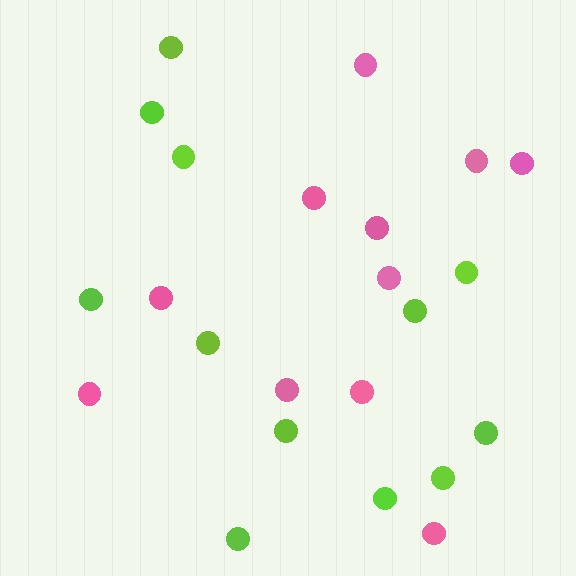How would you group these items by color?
There are 2 groups: one group of lime circles (12) and one group of pink circles (11).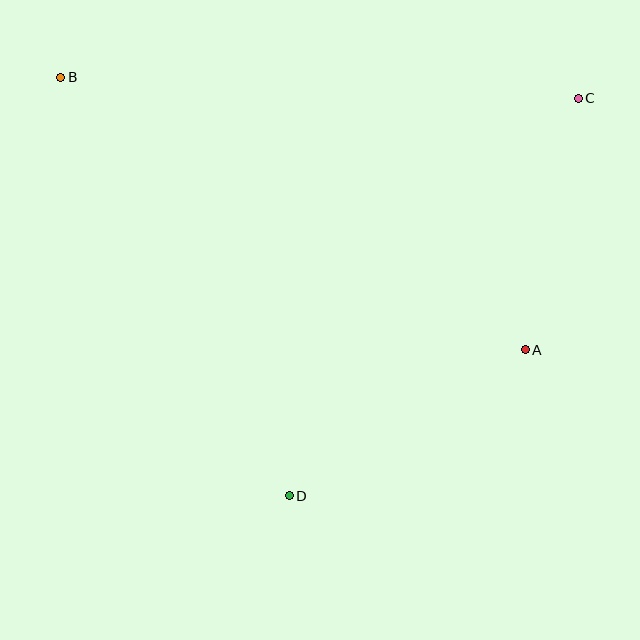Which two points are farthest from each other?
Points A and B are farthest from each other.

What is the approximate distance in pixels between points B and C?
The distance between B and C is approximately 518 pixels.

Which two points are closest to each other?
Points A and C are closest to each other.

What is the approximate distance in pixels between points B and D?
The distance between B and D is approximately 477 pixels.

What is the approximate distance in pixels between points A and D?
The distance between A and D is approximately 277 pixels.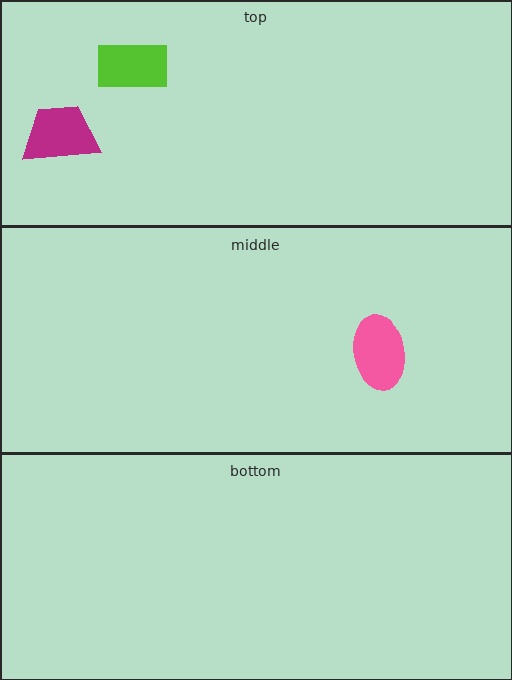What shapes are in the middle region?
The pink ellipse.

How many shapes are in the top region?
2.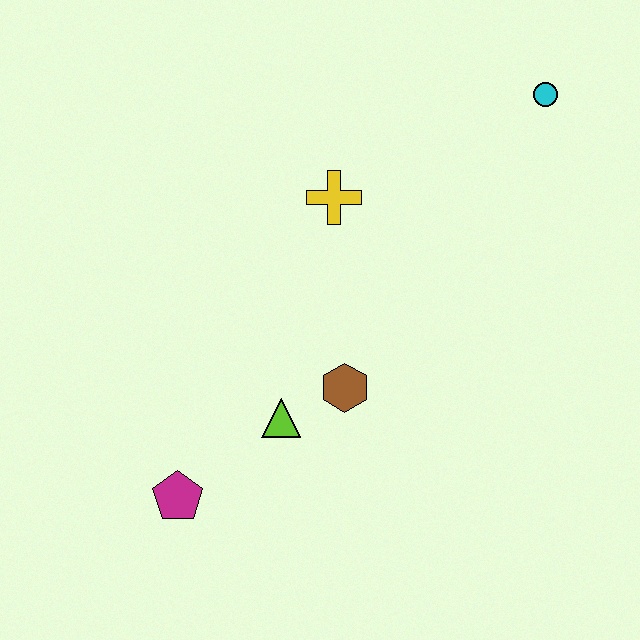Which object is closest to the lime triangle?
The brown hexagon is closest to the lime triangle.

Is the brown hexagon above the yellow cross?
No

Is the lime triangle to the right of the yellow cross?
No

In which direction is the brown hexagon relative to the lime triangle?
The brown hexagon is to the right of the lime triangle.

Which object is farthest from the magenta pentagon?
The cyan circle is farthest from the magenta pentagon.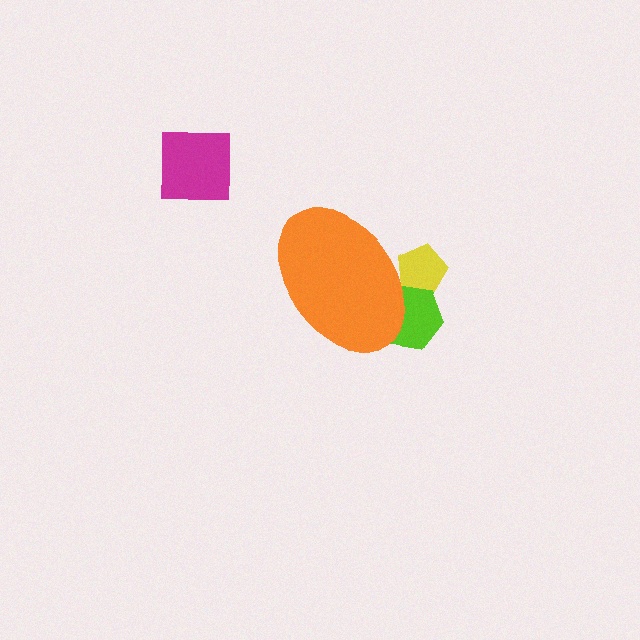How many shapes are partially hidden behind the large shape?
2 shapes are partially hidden.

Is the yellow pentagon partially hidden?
Yes, the yellow pentagon is partially hidden behind the orange ellipse.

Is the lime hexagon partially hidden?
Yes, the lime hexagon is partially hidden behind the orange ellipse.